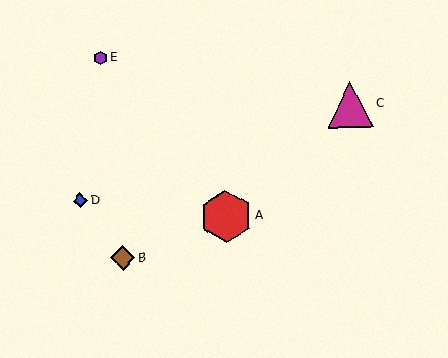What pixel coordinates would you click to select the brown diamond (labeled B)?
Click at (123, 258) to select the brown diamond B.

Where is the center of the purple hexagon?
The center of the purple hexagon is at (101, 57).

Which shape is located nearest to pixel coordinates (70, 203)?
The blue diamond (labeled D) at (80, 201) is nearest to that location.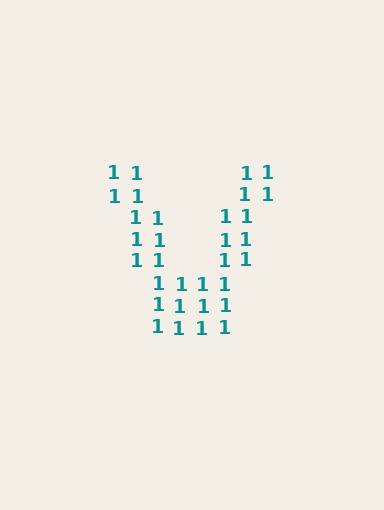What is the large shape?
The large shape is the letter V.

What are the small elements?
The small elements are digit 1's.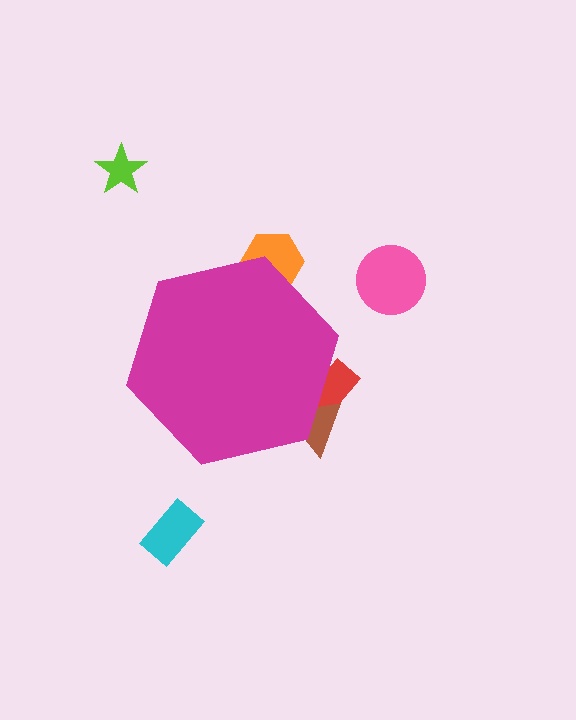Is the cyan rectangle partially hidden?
No, the cyan rectangle is fully visible.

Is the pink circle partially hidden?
No, the pink circle is fully visible.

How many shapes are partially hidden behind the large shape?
3 shapes are partially hidden.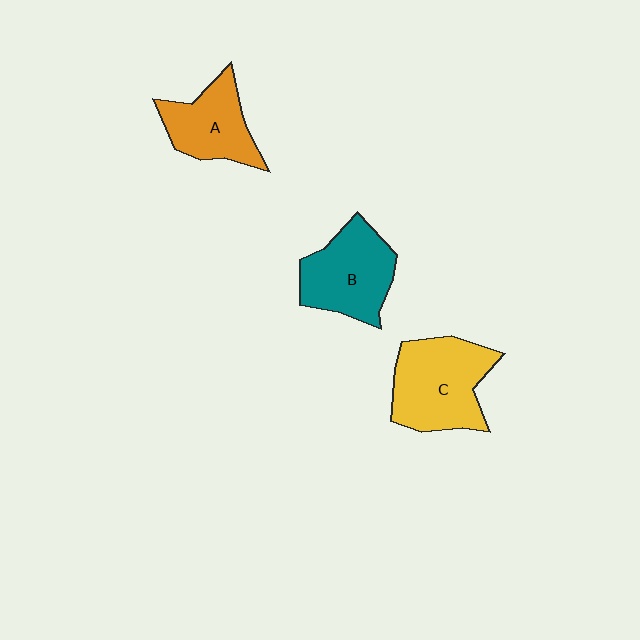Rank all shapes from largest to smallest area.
From largest to smallest: C (yellow), B (teal), A (orange).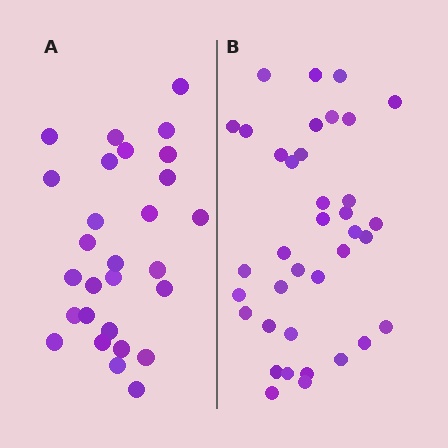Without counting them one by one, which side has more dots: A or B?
Region B (the right region) has more dots.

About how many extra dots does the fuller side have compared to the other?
Region B has roughly 8 or so more dots than region A.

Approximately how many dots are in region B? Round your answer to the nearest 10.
About 40 dots. (The exact count is 37, which rounds to 40.)